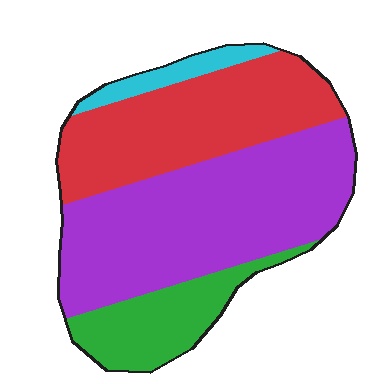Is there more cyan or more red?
Red.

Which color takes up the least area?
Cyan, at roughly 5%.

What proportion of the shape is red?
Red covers 32% of the shape.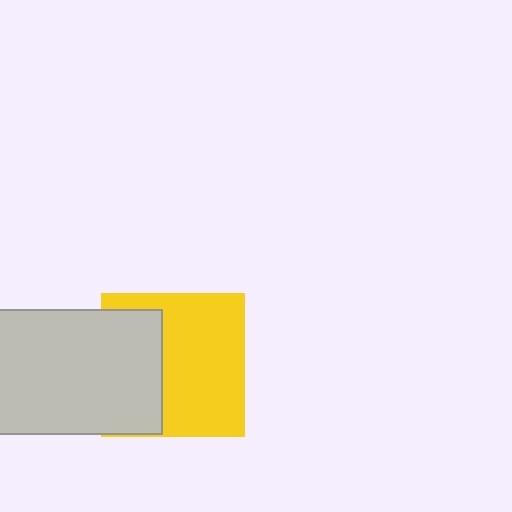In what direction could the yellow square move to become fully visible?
The yellow square could move right. That would shift it out from behind the light gray rectangle entirely.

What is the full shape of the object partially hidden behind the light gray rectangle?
The partially hidden object is a yellow square.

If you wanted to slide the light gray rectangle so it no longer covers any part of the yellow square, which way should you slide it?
Slide it left — that is the most direct way to separate the two shapes.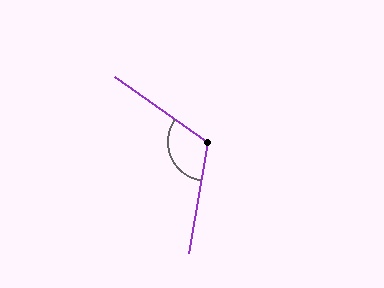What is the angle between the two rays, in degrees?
Approximately 115 degrees.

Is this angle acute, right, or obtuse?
It is obtuse.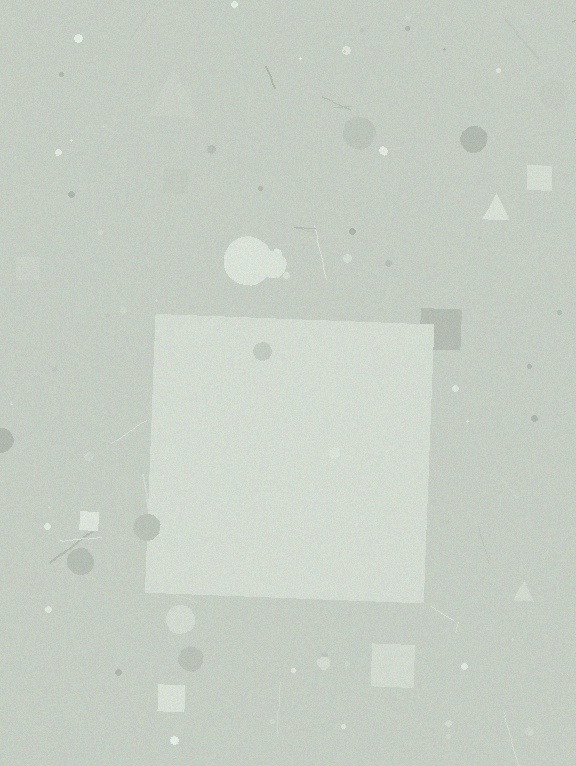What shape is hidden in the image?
A square is hidden in the image.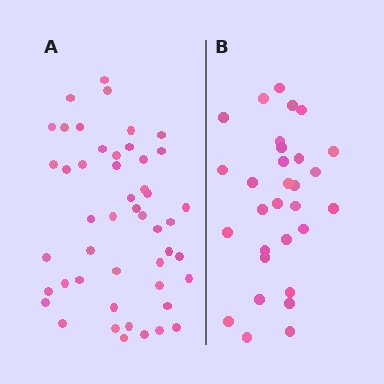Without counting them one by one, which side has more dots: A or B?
Region A (the left region) has more dots.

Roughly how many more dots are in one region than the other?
Region A has approximately 20 more dots than region B.